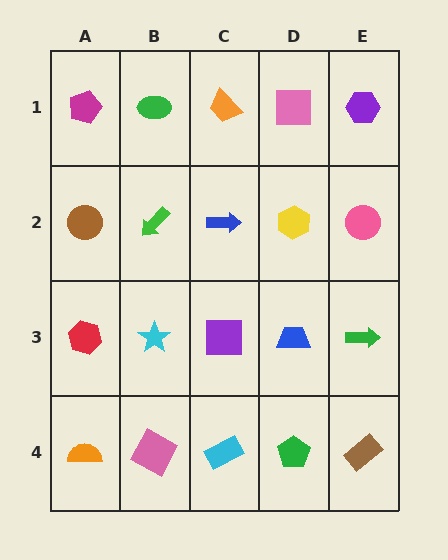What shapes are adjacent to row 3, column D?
A yellow hexagon (row 2, column D), a green pentagon (row 4, column D), a purple square (row 3, column C), a green arrow (row 3, column E).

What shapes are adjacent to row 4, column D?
A blue trapezoid (row 3, column D), a cyan rectangle (row 4, column C), a brown rectangle (row 4, column E).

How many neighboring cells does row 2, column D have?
4.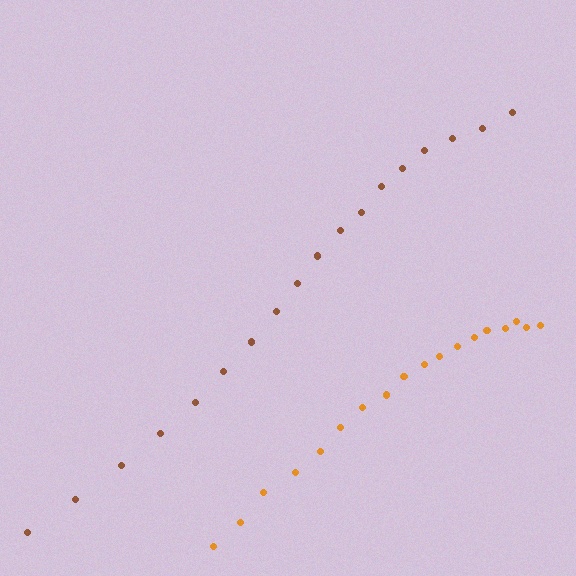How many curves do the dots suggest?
There are 2 distinct paths.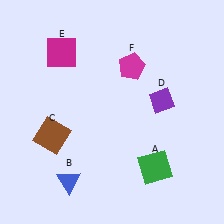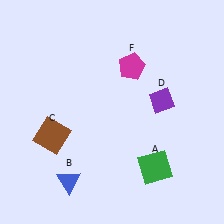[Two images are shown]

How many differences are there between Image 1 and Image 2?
There is 1 difference between the two images.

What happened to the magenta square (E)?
The magenta square (E) was removed in Image 2. It was in the top-left area of Image 1.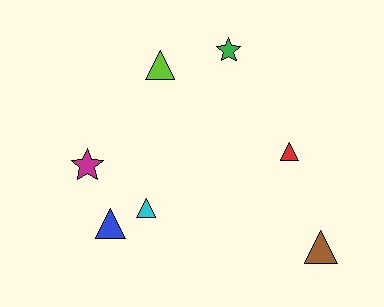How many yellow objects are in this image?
There are no yellow objects.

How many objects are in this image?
There are 7 objects.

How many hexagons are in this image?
There are no hexagons.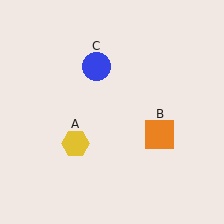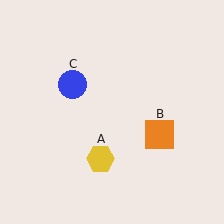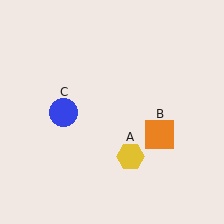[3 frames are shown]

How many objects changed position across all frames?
2 objects changed position: yellow hexagon (object A), blue circle (object C).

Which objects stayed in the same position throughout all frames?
Orange square (object B) remained stationary.